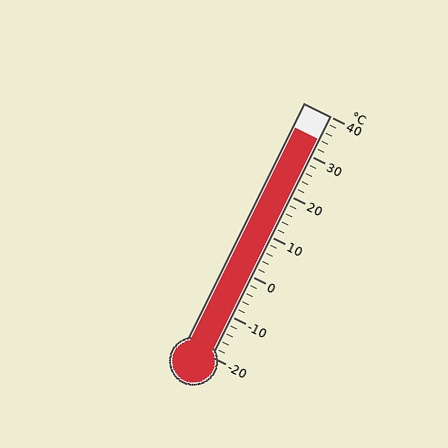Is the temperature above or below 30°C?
The temperature is above 30°C.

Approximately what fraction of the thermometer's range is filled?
The thermometer is filled to approximately 90% of its range.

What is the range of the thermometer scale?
The thermometer scale ranges from -20°C to 40°C.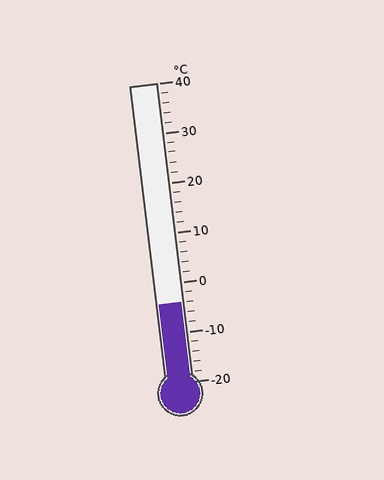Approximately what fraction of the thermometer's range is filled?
The thermometer is filled to approximately 25% of its range.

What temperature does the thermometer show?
The thermometer shows approximately -4°C.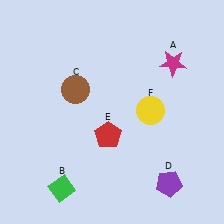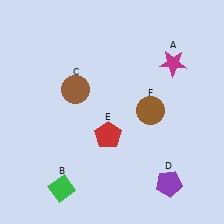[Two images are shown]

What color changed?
The circle (F) changed from yellow in Image 1 to brown in Image 2.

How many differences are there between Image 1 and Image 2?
There is 1 difference between the two images.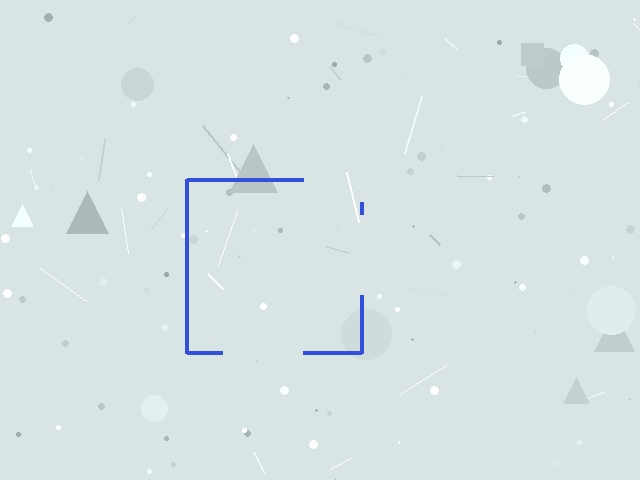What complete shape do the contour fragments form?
The contour fragments form a square.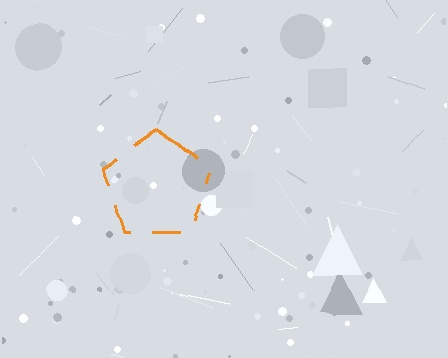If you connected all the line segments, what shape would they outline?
They would outline a pentagon.